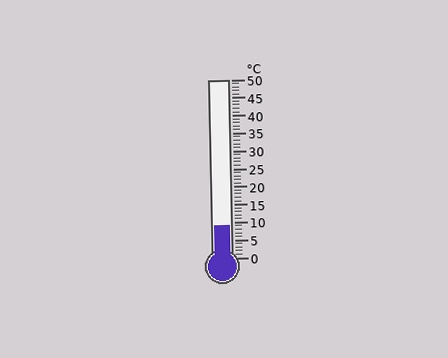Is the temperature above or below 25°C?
The temperature is below 25°C.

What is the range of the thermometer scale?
The thermometer scale ranges from 0°C to 50°C.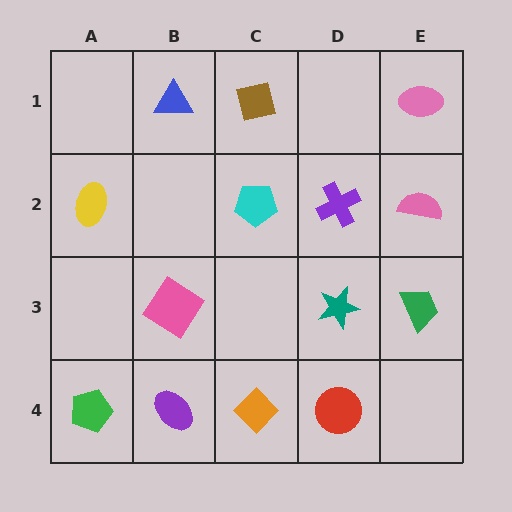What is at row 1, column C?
A brown square.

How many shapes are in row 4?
4 shapes.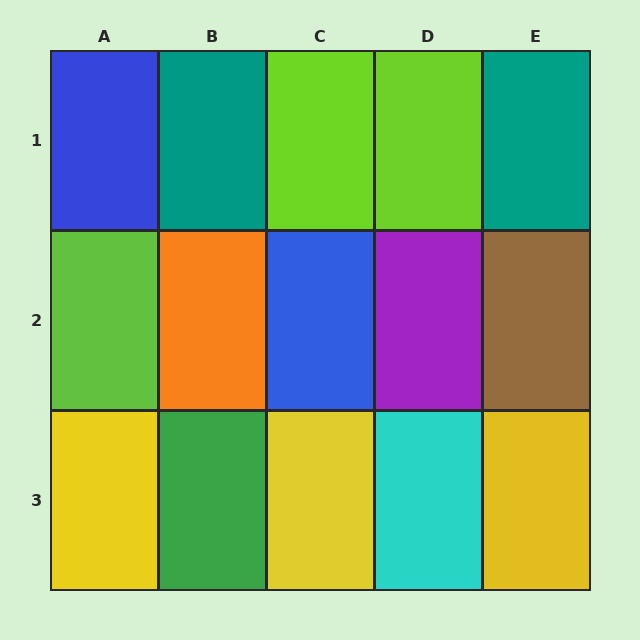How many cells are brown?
1 cell is brown.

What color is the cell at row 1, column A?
Blue.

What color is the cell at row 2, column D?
Purple.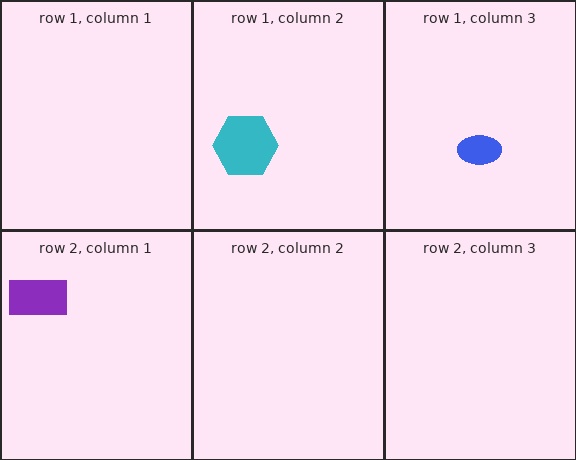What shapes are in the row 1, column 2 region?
The cyan hexagon.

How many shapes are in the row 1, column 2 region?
1.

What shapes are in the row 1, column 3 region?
The blue ellipse.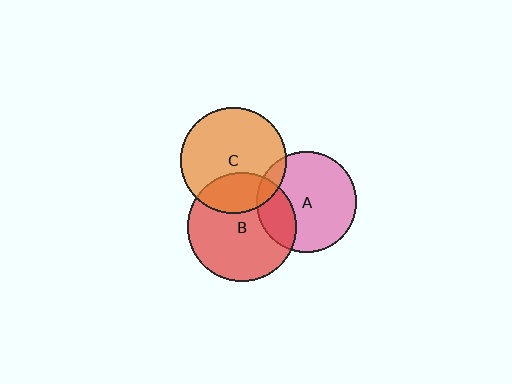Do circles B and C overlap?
Yes.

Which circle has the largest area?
Circle B (red).